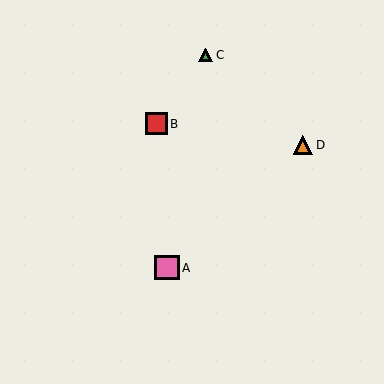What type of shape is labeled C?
Shape C is a green triangle.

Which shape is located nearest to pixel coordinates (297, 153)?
The orange triangle (labeled D) at (303, 145) is nearest to that location.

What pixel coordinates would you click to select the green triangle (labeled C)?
Click at (206, 55) to select the green triangle C.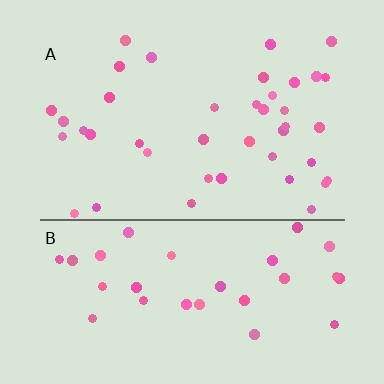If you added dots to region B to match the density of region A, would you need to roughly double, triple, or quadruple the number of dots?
Approximately double.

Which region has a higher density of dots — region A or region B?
A (the top).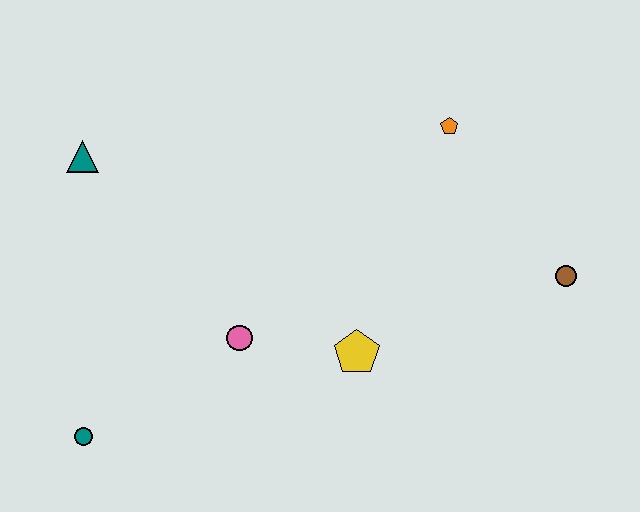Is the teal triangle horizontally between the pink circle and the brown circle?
No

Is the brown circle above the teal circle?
Yes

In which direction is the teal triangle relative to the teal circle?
The teal triangle is above the teal circle.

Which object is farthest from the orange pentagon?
The teal circle is farthest from the orange pentagon.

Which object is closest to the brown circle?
The orange pentagon is closest to the brown circle.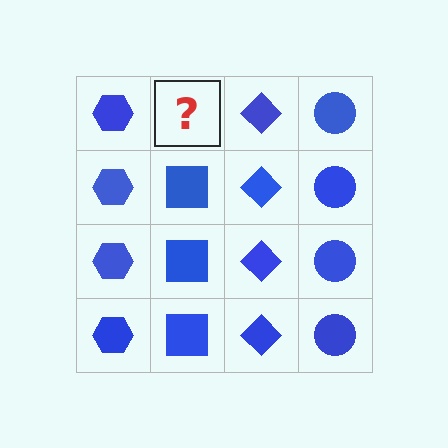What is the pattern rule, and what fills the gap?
The rule is that each column has a consistent shape. The gap should be filled with a blue square.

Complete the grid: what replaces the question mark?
The question mark should be replaced with a blue square.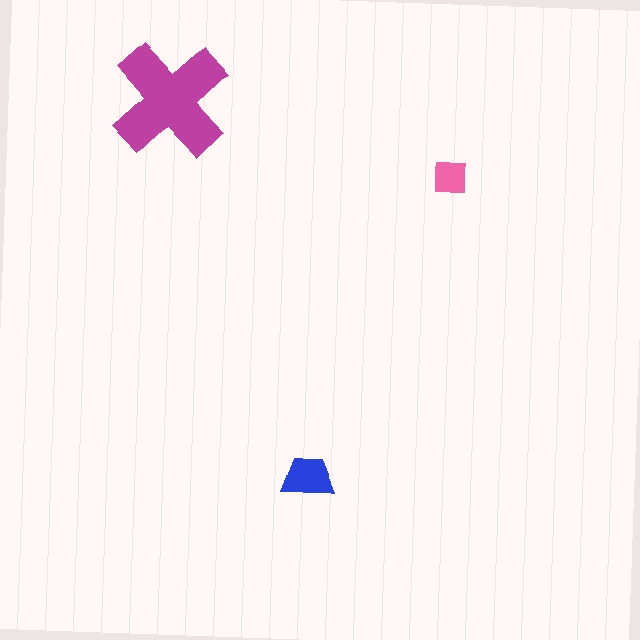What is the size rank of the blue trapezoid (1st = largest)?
2nd.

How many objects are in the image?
There are 3 objects in the image.